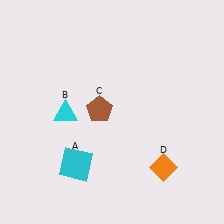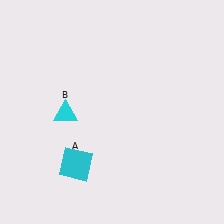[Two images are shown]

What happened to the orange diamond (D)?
The orange diamond (D) was removed in Image 2. It was in the bottom-right area of Image 1.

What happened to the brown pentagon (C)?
The brown pentagon (C) was removed in Image 2. It was in the top-left area of Image 1.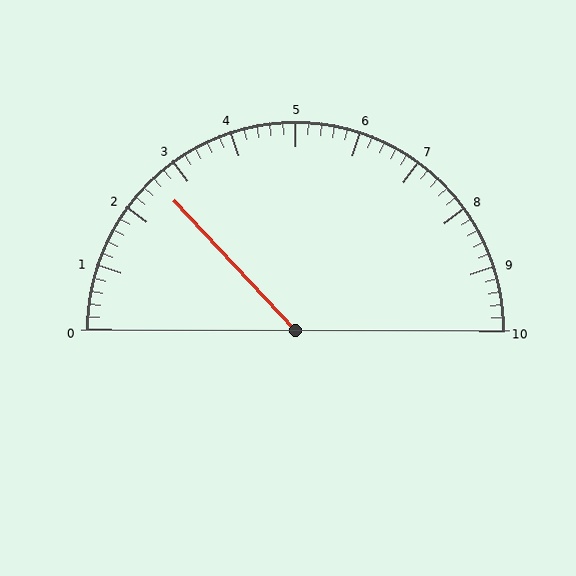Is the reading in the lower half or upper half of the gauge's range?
The reading is in the lower half of the range (0 to 10).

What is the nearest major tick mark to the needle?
The nearest major tick mark is 3.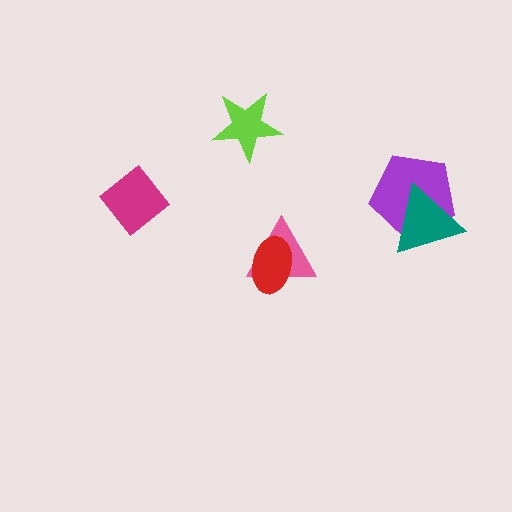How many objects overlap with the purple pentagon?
1 object overlaps with the purple pentagon.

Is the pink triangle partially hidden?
Yes, it is partially covered by another shape.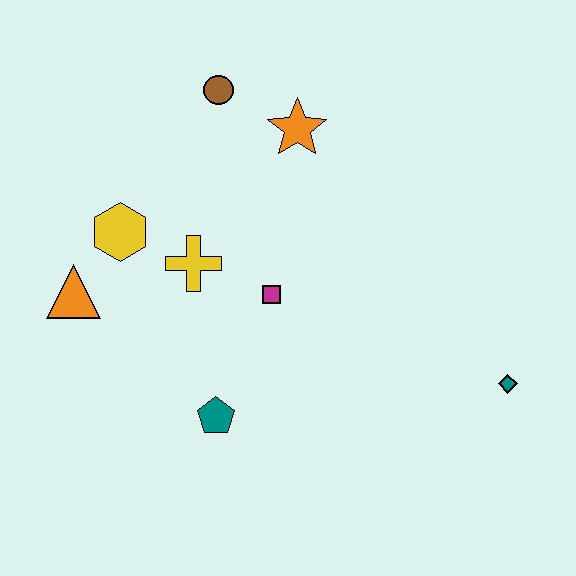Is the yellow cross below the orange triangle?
No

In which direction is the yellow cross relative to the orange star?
The yellow cross is below the orange star.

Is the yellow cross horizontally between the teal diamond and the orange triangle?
Yes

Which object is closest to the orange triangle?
The yellow hexagon is closest to the orange triangle.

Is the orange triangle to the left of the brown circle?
Yes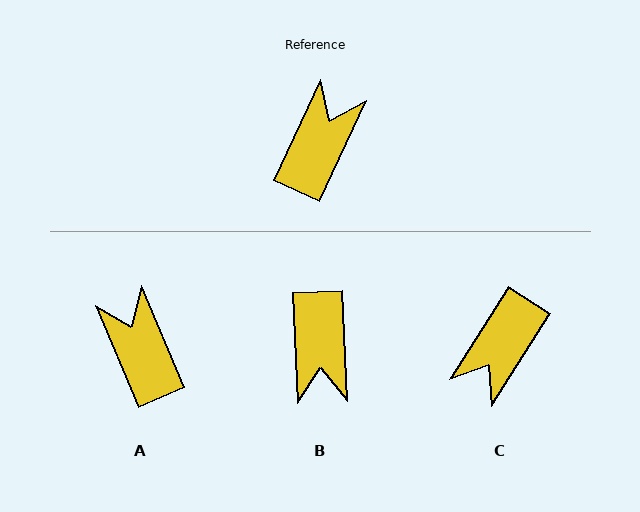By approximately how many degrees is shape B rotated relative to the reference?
Approximately 153 degrees clockwise.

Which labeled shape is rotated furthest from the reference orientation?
C, about 172 degrees away.